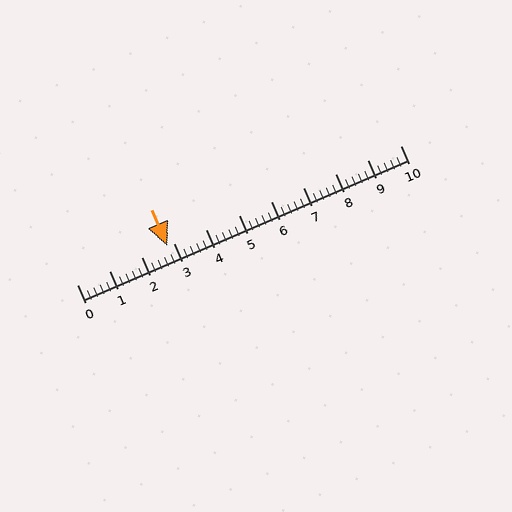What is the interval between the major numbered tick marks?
The major tick marks are spaced 1 units apart.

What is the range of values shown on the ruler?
The ruler shows values from 0 to 10.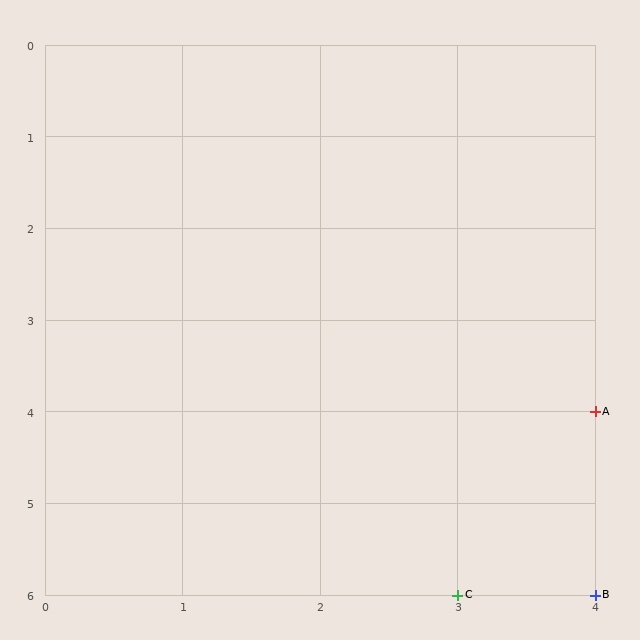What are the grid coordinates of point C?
Point C is at grid coordinates (3, 6).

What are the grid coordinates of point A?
Point A is at grid coordinates (4, 4).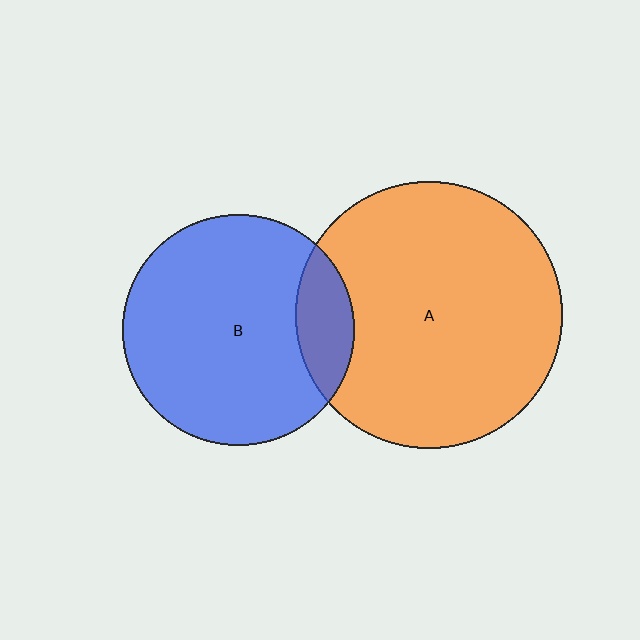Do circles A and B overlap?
Yes.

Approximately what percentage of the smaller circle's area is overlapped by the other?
Approximately 15%.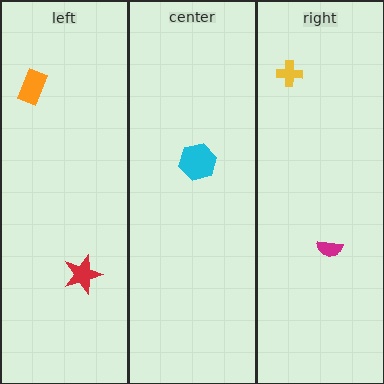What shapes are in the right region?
The magenta semicircle, the yellow cross.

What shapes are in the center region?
The cyan hexagon.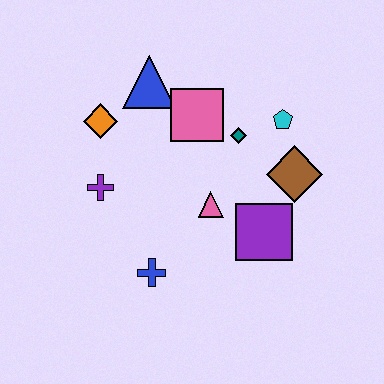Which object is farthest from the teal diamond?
The blue cross is farthest from the teal diamond.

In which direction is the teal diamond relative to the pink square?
The teal diamond is to the right of the pink square.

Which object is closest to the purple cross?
The orange diamond is closest to the purple cross.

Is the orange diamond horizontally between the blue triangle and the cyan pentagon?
No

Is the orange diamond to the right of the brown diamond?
No